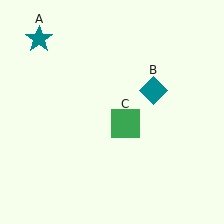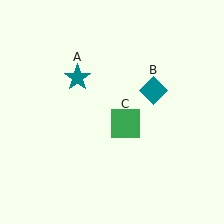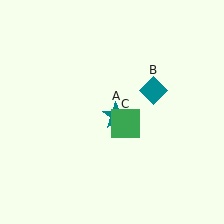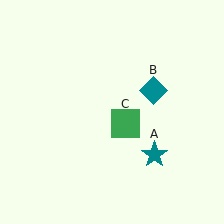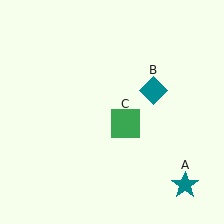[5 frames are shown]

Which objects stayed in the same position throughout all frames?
Teal diamond (object B) and green square (object C) remained stationary.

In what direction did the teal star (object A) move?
The teal star (object A) moved down and to the right.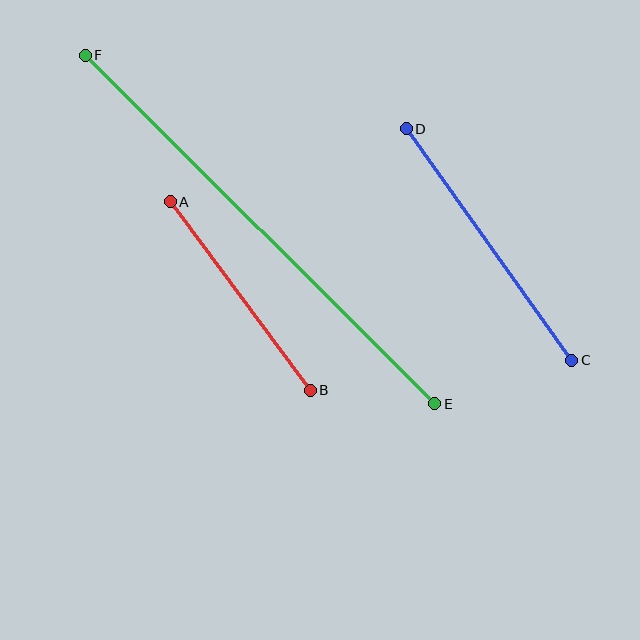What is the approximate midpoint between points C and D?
The midpoint is at approximately (489, 244) pixels.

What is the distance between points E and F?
The distance is approximately 494 pixels.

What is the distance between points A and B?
The distance is approximately 235 pixels.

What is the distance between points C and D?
The distance is approximately 285 pixels.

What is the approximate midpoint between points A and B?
The midpoint is at approximately (240, 296) pixels.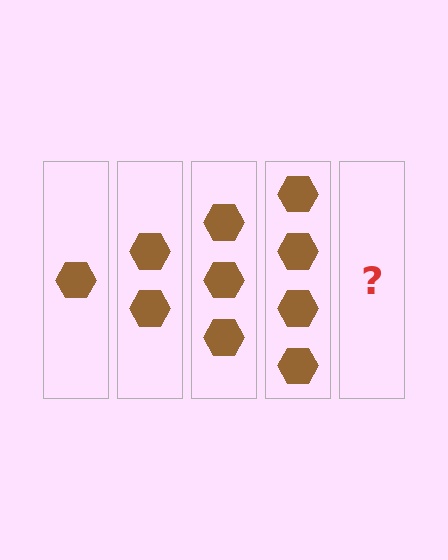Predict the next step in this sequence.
The next step is 5 hexagons.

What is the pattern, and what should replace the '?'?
The pattern is that each step adds one more hexagon. The '?' should be 5 hexagons.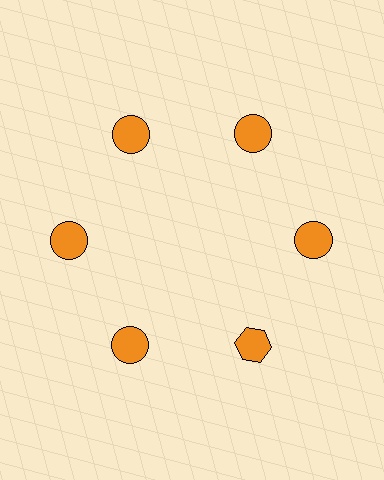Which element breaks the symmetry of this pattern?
The orange hexagon at roughly the 5 o'clock position breaks the symmetry. All other shapes are orange circles.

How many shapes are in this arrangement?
There are 6 shapes arranged in a ring pattern.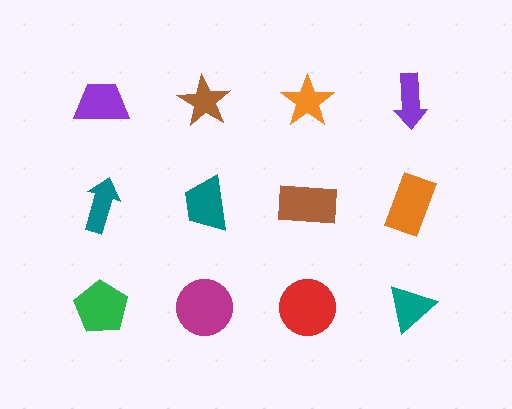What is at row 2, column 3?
A brown rectangle.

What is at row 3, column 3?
A red circle.